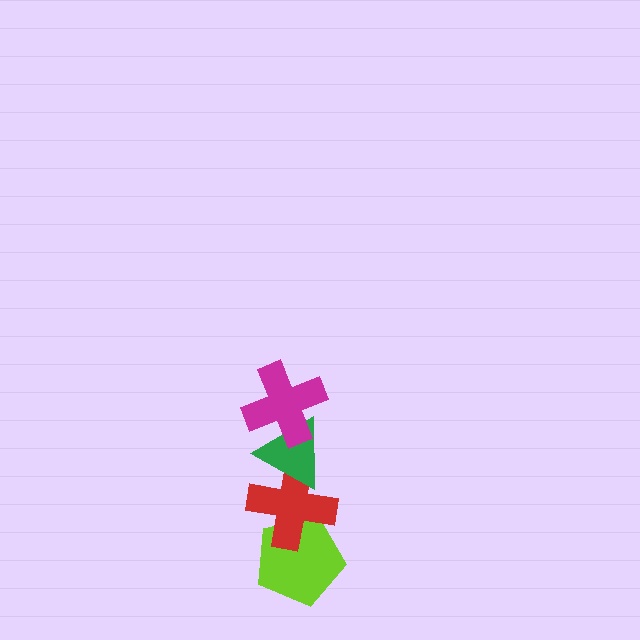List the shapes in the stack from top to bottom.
From top to bottom: the magenta cross, the green triangle, the red cross, the lime pentagon.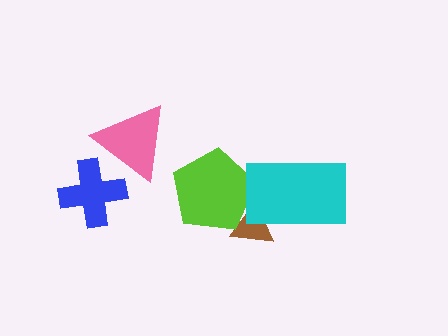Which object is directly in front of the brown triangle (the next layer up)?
The lime pentagon is directly in front of the brown triangle.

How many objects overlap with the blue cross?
1 object overlaps with the blue cross.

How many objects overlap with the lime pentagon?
2 objects overlap with the lime pentagon.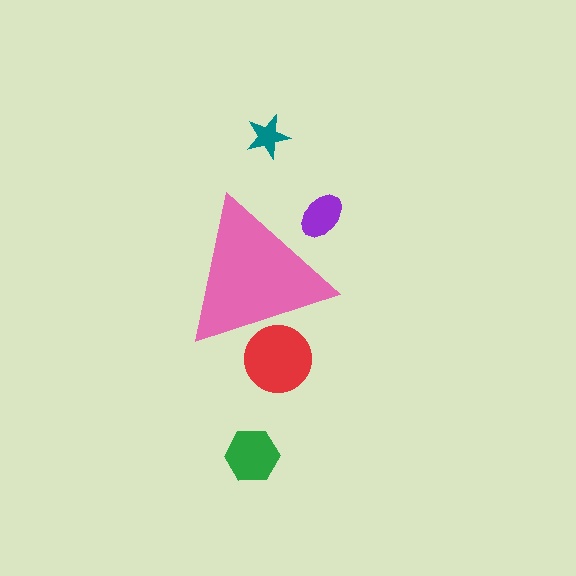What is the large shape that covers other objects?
A pink triangle.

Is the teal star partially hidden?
No, the teal star is fully visible.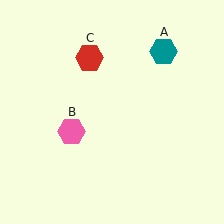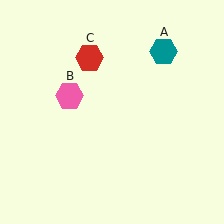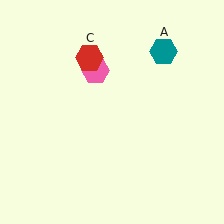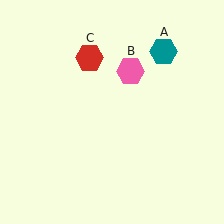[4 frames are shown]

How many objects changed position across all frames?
1 object changed position: pink hexagon (object B).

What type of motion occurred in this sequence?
The pink hexagon (object B) rotated clockwise around the center of the scene.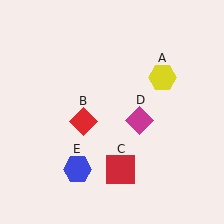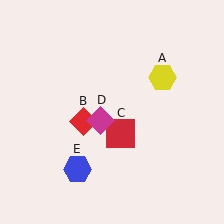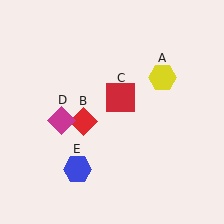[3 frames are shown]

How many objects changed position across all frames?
2 objects changed position: red square (object C), magenta diamond (object D).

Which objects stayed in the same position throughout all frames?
Yellow hexagon (object A) and red diamond (object B) and blue hexagon (object E) remained stationary.